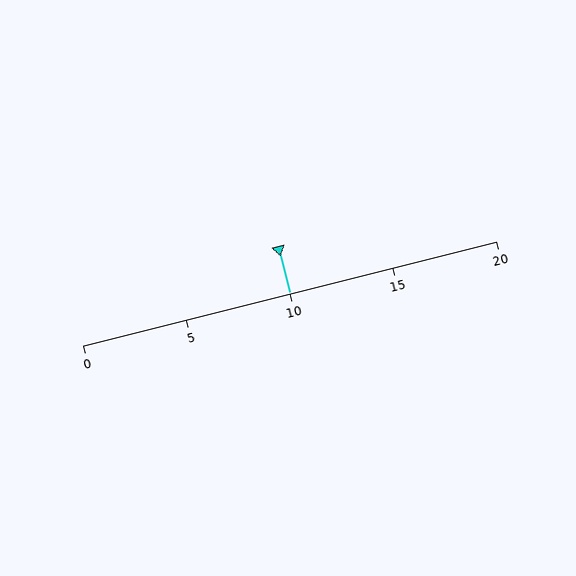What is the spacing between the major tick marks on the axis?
The major ticks are spaced 5 apart.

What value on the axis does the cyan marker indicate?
The marker indicates approximately 10.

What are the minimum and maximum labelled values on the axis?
The axis runs from 0 to 20.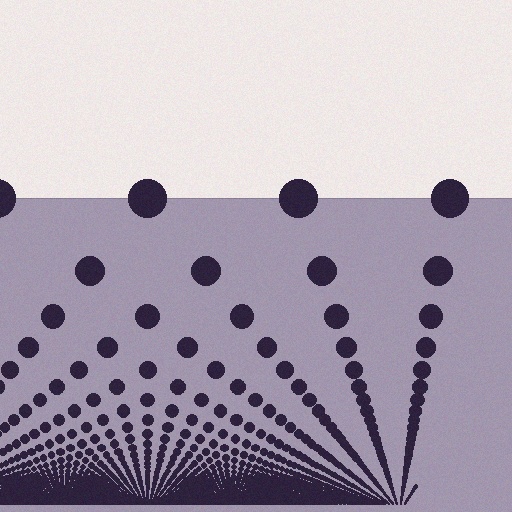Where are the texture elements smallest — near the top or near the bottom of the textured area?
Near the bottom.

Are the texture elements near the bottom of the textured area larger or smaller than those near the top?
Smaller. The gradient is inverted — elements near the bottom are smaller and denser.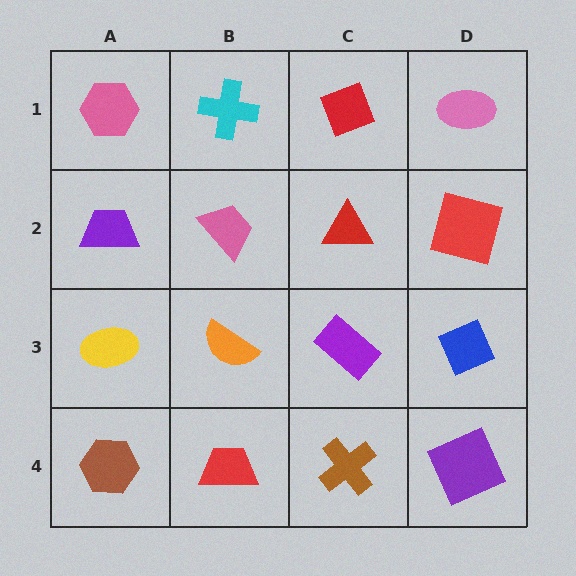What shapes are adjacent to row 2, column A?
A pink hexagon (row 1, column A), a yellow ellipse (row 3, column A), a pink trapezoid (row 2, column B).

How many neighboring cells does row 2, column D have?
3.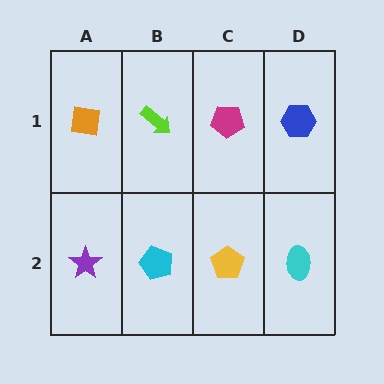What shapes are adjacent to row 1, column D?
A cyan ellipse (row 2, column D), a magenta pentagon (row 1, column C).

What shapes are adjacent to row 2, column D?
A blue hexagon (row 1, column D), a yellow pentagon (row 2, column C).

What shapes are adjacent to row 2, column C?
A magenta pentagon (row 1, column C), a cyan pentagon (row 2, column B), a cyan ellipse (row 2, column D).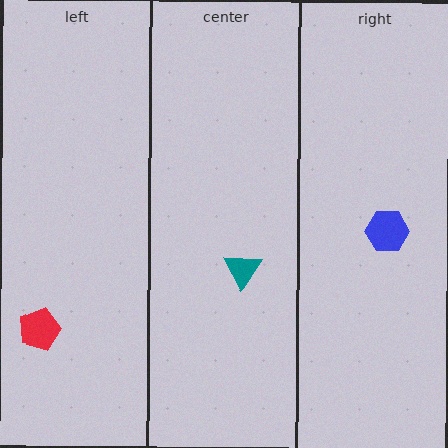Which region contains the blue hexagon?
The right region.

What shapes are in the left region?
The red pentagon.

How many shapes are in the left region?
1.